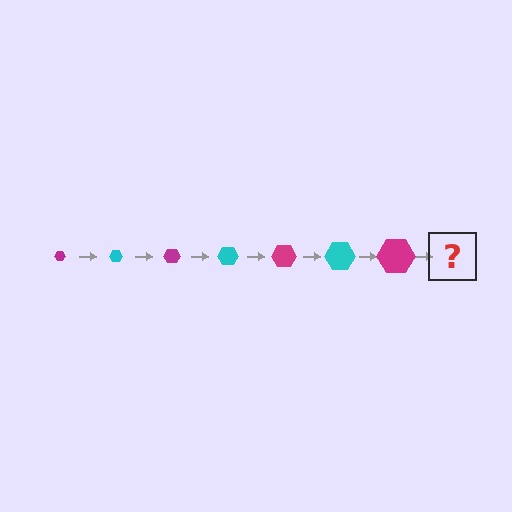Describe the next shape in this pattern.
It should be a cyan hexagon, larger than the previous one.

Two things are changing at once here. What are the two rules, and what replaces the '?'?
The two rules are that the hexagon grows larger each step and the color cycles through magenta and cyan. The '?' should be a cyan hexagon, larger than the previous one.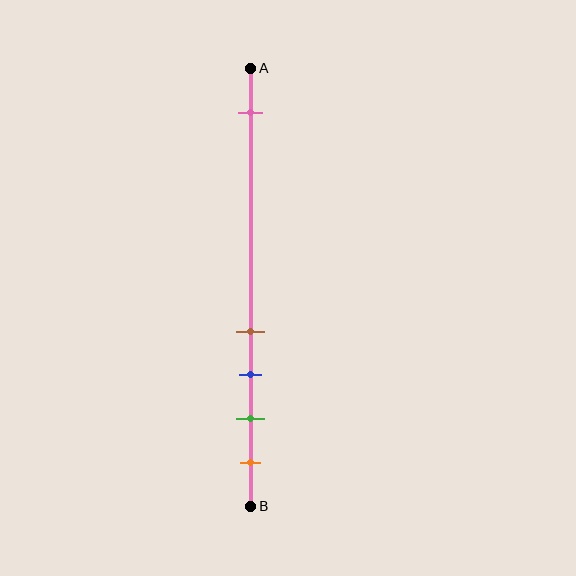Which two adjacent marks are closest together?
The brown and blue marks are the closest adjacent pair.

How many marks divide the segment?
There are 5 marks dividing the segment.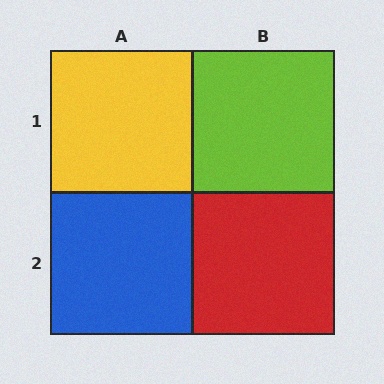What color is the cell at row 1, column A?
Yellow.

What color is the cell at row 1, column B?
Lime.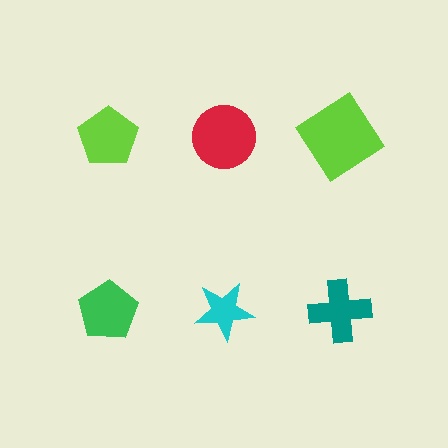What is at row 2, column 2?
A cyan star.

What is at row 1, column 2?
A red circle.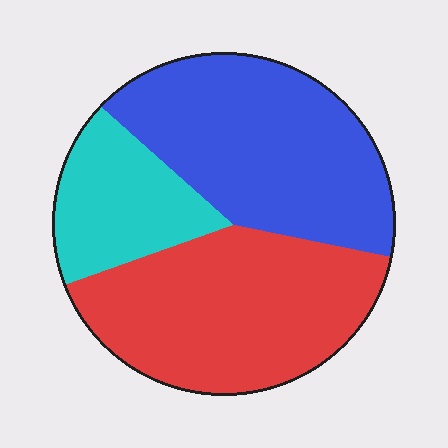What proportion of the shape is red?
Red covers about 40% of the shape.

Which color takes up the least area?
Cyan, at roughly 20%.